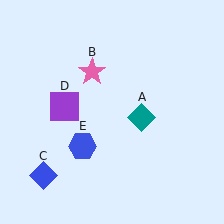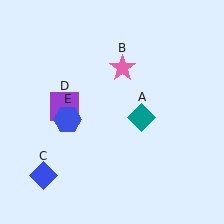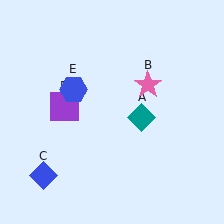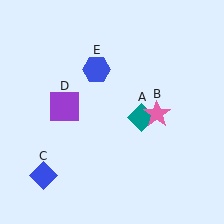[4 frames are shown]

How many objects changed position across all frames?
2 objects changed position: pink star (object B), blue hexagon (object E).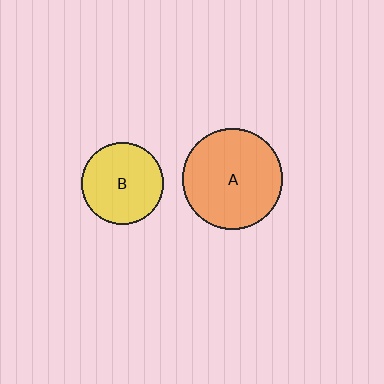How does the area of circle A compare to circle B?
Approximately 1.5 times.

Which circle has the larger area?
Circle A (orange).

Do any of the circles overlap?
No, none of the circles overlap.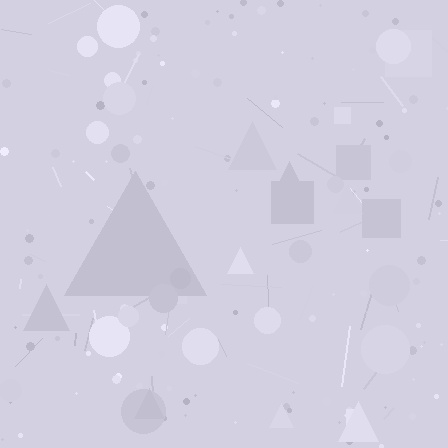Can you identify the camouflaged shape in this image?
The camouflaged shape is a triangle.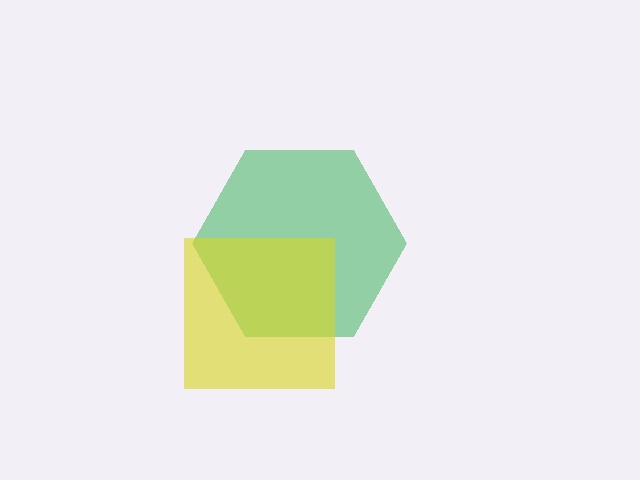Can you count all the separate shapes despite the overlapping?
Yes, there are 2 separate shapes.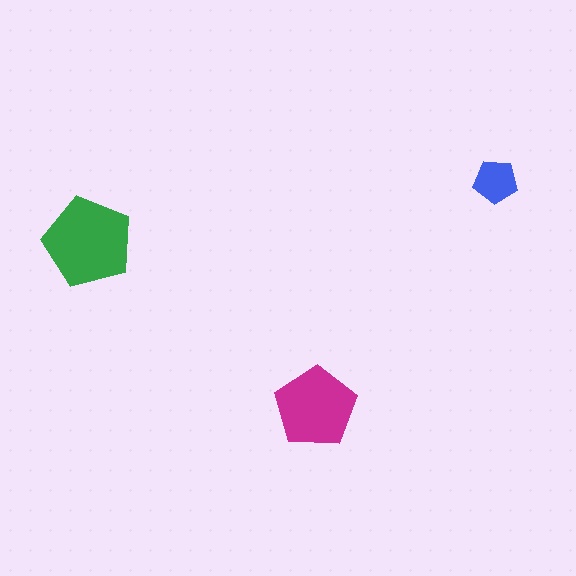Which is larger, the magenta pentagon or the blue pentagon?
The magenta one.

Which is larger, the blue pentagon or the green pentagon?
The green one.